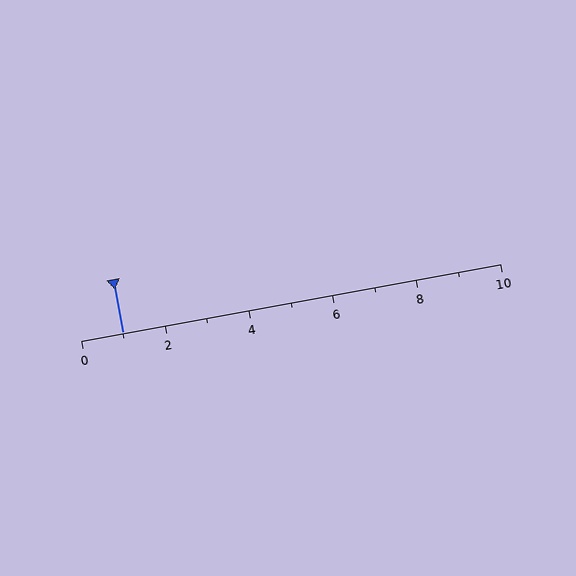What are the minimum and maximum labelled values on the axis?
The axis runs from 0 to 10.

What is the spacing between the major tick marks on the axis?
The major ticks are spaced 2 apart.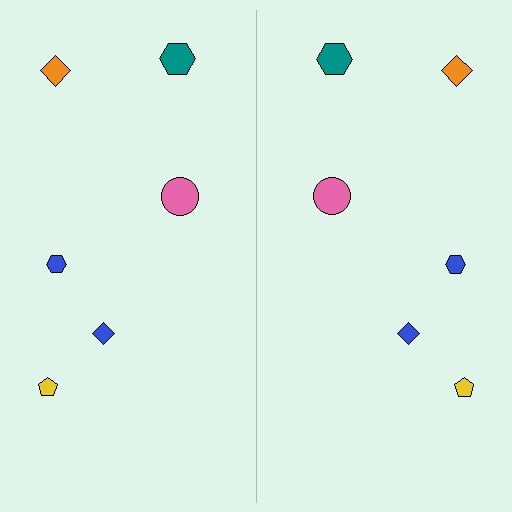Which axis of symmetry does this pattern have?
The pattern has a vertical axis of symmetry running through the center of the image.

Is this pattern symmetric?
Yes, this pattern has bilateral (reflection) symmetry.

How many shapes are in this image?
There are 12 shapes in this image.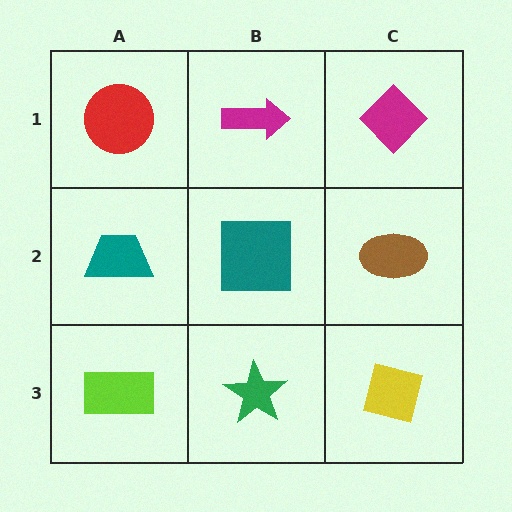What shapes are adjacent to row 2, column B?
A magenta arrow (row 1, column B), a green star (row 3, column B), a teal trapezoid (row 2, column A), a brown ellipse (row 2, column C).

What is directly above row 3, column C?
A brown ellipse.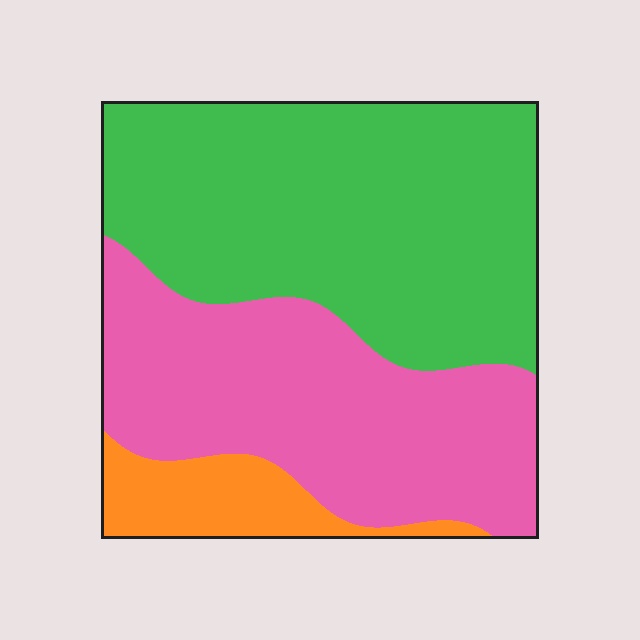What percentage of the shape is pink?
Pink takes up about two fifths (2/5) of the shape.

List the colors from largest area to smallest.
From largest to smallest: green, pink, orange.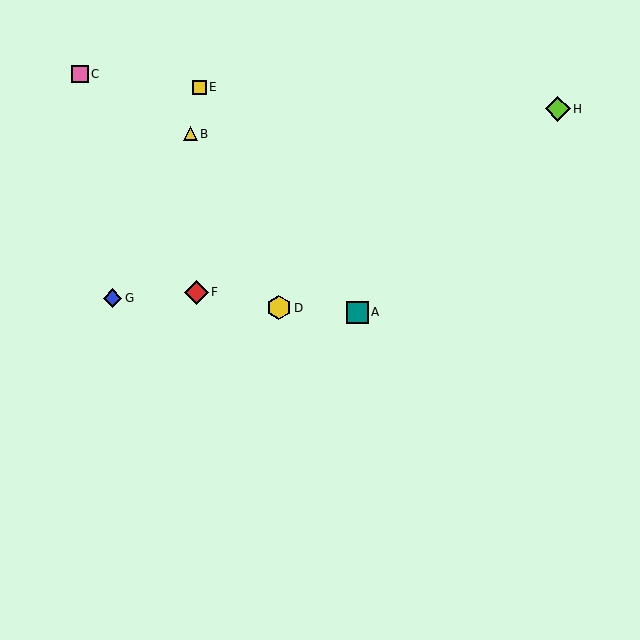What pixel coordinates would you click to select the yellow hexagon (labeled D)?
Click at (279, 308) to select the yellow hexagon D.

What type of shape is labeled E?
Shape E is a yellow square.